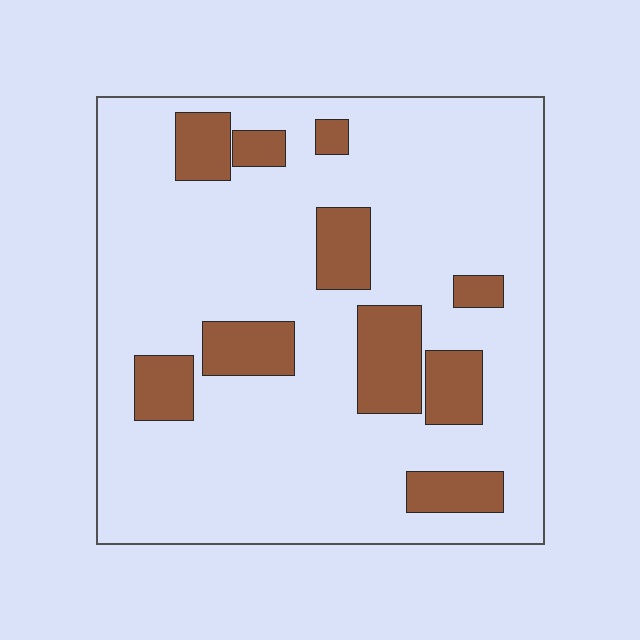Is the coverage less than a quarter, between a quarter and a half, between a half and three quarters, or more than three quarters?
Less than a quarter.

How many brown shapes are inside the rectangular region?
10.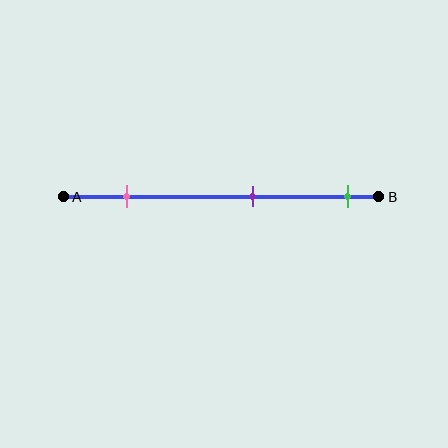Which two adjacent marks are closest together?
The purple and green marks are the closest adjacent pair.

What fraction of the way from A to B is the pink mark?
The pink mark is approximately 20% (0.2) of the way from A to B.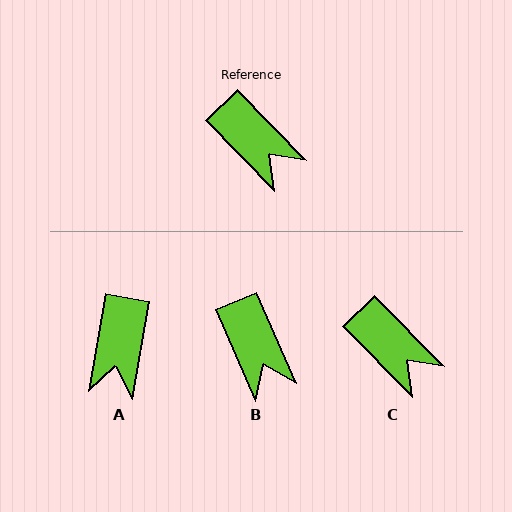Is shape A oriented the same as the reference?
No, it is off by about 54 degrees.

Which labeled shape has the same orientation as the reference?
C.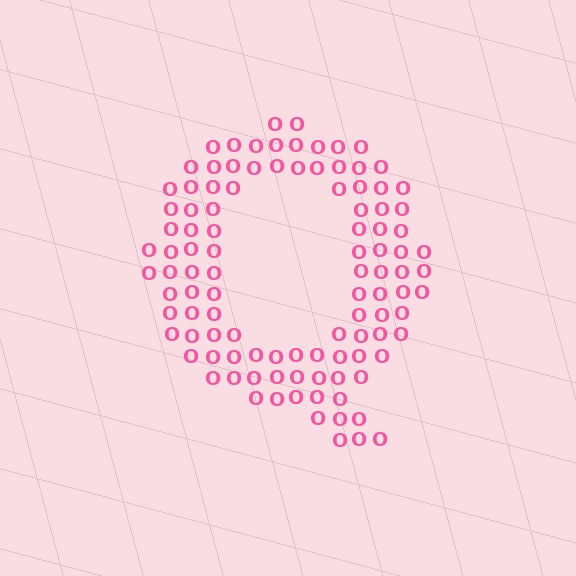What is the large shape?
The large shape is the letter Q.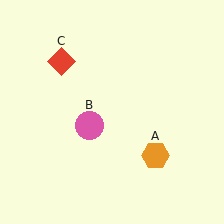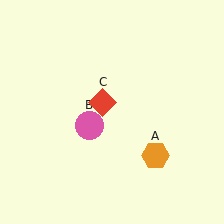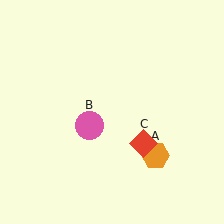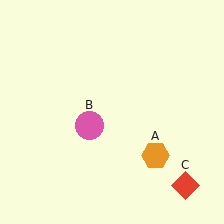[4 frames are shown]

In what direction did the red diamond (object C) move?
The red diamond (object C) moved down and to the right.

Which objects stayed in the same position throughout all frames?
Orange hexagon (object A) and pink circle (object B) remained stationary.